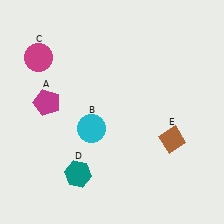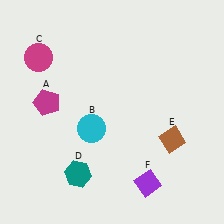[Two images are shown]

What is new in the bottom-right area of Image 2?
A purple diamond (F) was added in the bottom-right area of Image 2.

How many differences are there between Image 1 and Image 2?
There is 1 difference between the two images.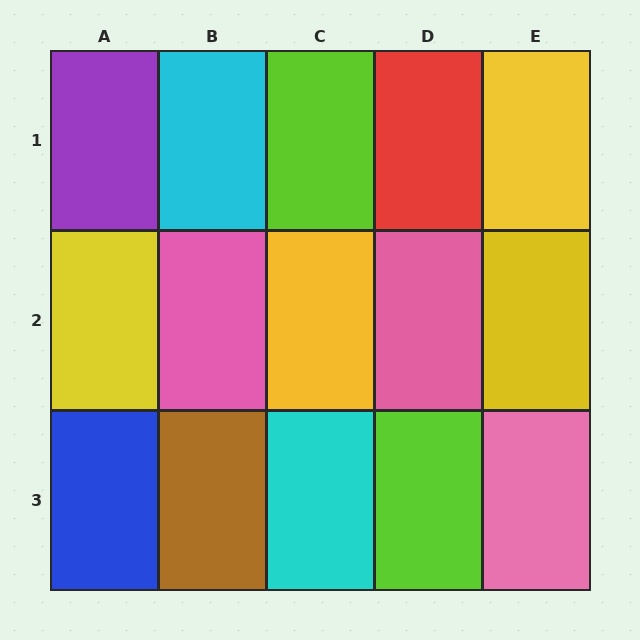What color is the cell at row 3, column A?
Blue.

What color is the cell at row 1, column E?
Yellow.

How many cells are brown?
1 cell is brown.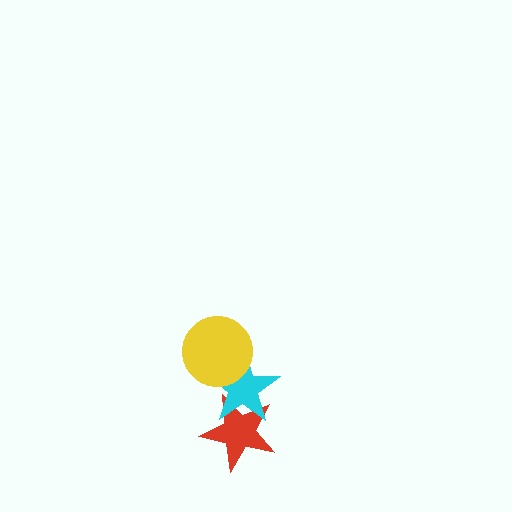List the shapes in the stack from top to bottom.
From top to bottom: the yellow circle, the cyan star, the red star.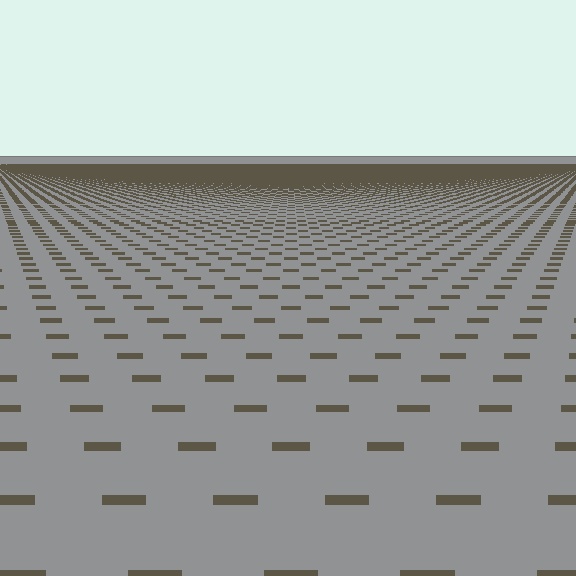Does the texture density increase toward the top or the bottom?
Density increases toward the top.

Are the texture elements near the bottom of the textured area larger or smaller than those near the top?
Larger. Near the bottom, elements are closer to the viewer and appear at a bigger on-screen size.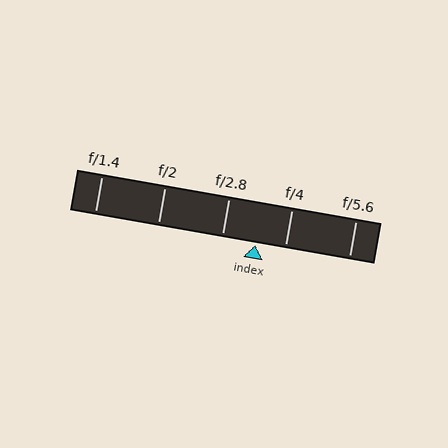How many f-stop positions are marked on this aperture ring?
There are 5 f-stop positions marked.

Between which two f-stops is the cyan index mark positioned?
The index mark is between f/2.8 and f/4.